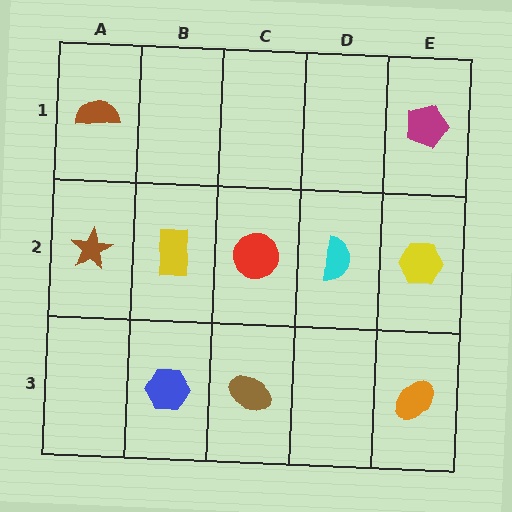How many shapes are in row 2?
5 shapes.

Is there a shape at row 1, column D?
No, that cell is empty.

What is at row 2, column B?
A yellow rectangle.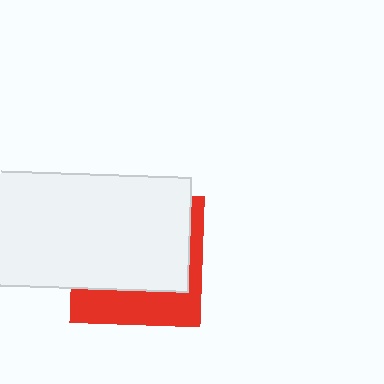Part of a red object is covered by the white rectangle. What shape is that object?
It is a square.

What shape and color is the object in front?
The object in front is a white rectangle.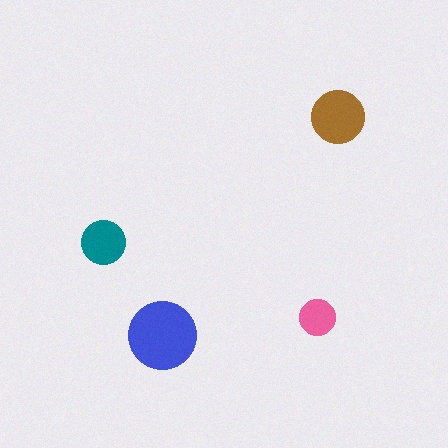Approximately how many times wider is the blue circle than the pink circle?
About 2 times wider.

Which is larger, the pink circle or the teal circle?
The teal one.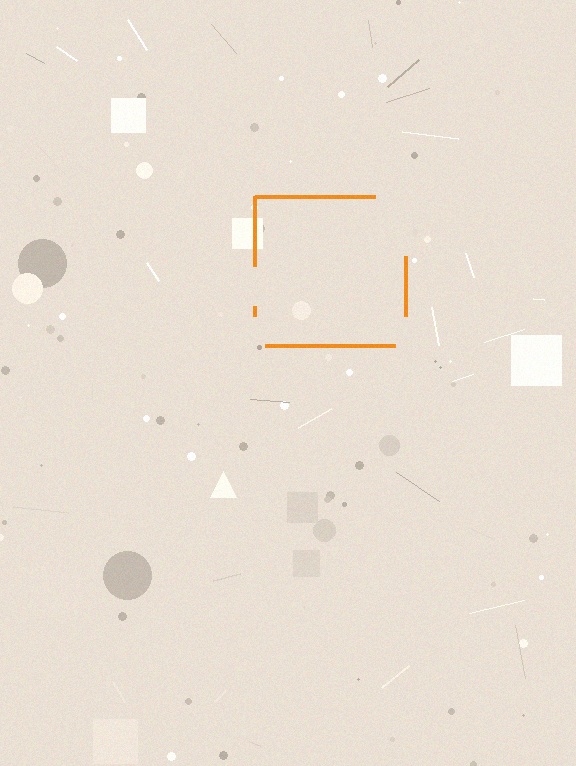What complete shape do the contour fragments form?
The contour fragments form a square.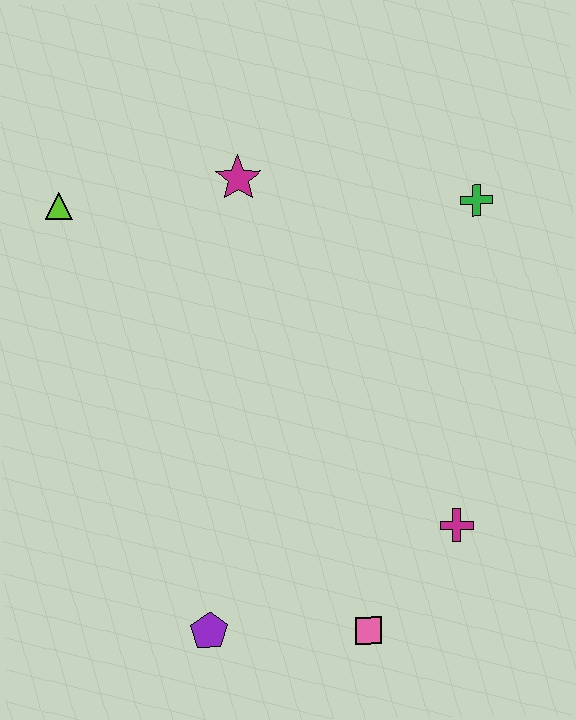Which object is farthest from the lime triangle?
The pink square is farthest from the lime triangle.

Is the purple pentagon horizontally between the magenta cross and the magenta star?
No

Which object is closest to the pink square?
The magenta cross is closest to the pink square.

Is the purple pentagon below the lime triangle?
Yes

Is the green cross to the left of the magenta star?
No